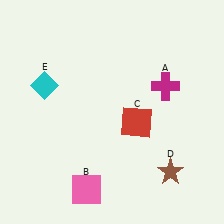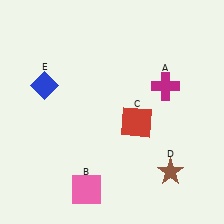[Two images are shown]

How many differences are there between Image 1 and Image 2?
There is 1 difference between the two images.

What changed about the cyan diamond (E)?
In Image 1, E is cyan. In Image 2, it changed to blue.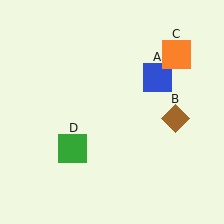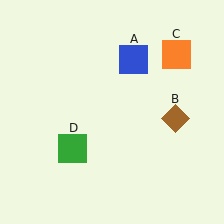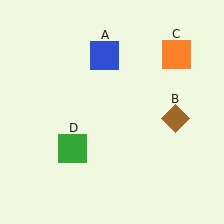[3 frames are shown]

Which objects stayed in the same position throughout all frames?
Brown diamond (object B) and orange square (object C) and green square (object D) remained stationary.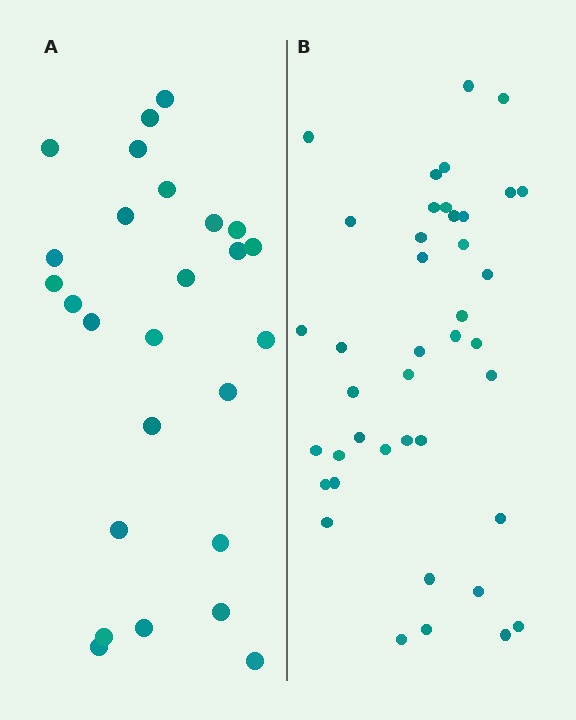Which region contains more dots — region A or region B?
Region B (the right region) has more dots.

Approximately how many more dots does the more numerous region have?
Region B has approximately 15 more dots than region A.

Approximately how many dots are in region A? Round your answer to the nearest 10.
About 30 dots. (The exact count is 26, which rounds to 30.)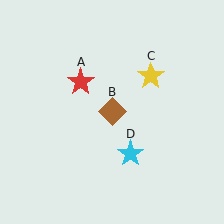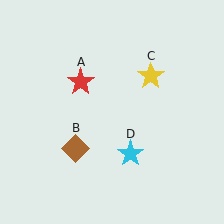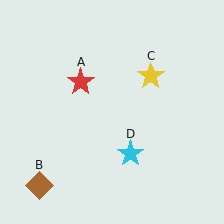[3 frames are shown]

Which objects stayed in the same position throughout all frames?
Red star (object A) and yellow star (object C) and cyan star (object D) remained stationary.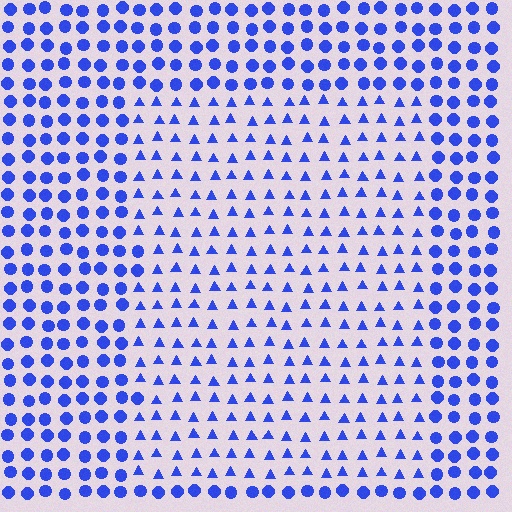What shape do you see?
I see a rectangle.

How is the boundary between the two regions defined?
The boundary is defined by a change in element shape: triangles inside vs. circles outside. All elements share the same color and spacing.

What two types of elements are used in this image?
The image uses triangles inside the rectangle region and circles outside it.